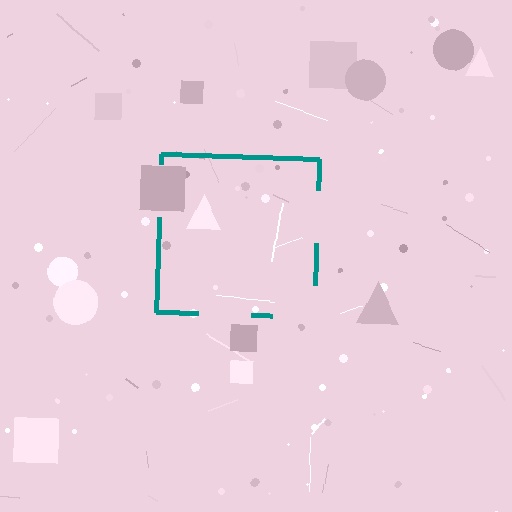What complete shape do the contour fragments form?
The contour fragments form a square.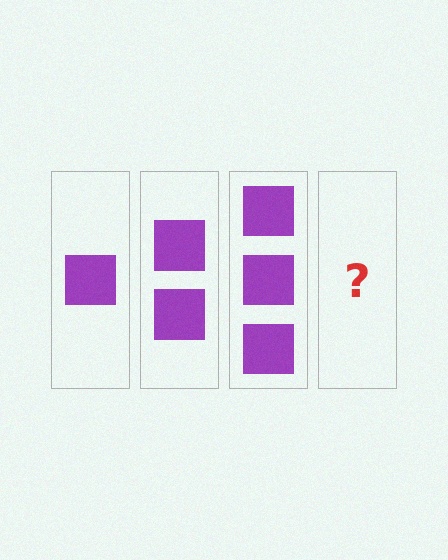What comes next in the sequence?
The next element should be 4 squares.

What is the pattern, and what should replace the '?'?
The pattern is that each step adds one more square. The '?' should be 4 squares.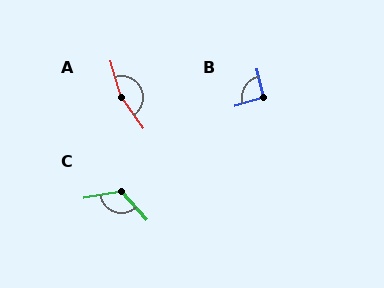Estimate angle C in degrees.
Approximately 123 degrees.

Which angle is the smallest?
B, at approximately 93 degrees.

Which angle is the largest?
A, at approximately 162 degrees.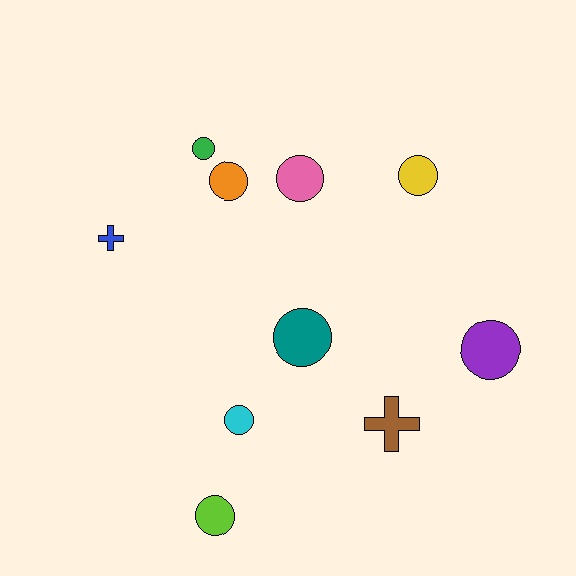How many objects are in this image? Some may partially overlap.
There are 10 objects.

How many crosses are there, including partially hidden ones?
There are 2 crosses.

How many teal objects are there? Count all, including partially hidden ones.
There is 1 teal object.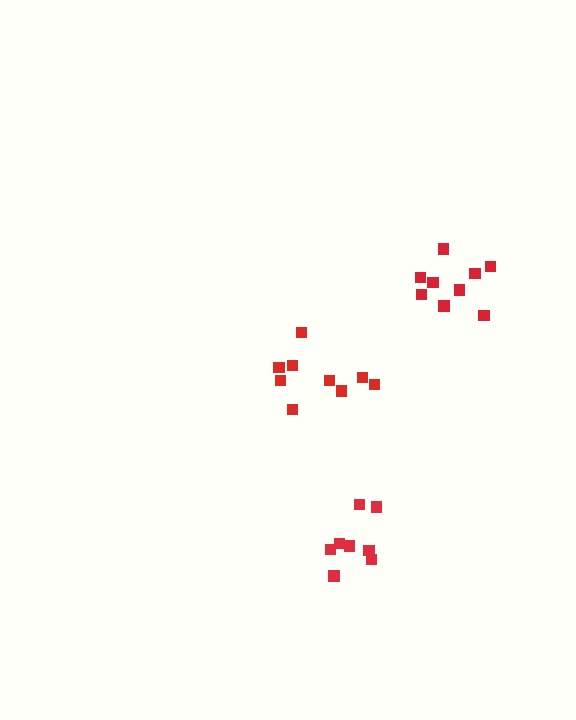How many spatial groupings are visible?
There are 3 spatial groupings.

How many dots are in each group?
Group 1: 9 dots, Group 2: 8 dots, Group 3: 9 dots (26 total).